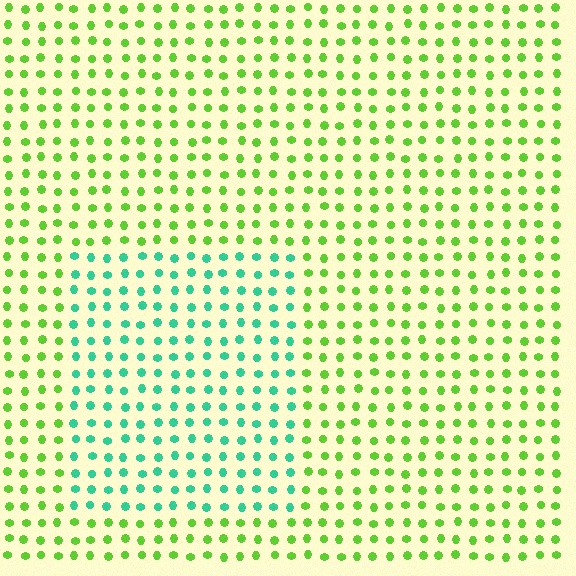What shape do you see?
I see a rectangle.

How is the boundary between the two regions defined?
The boundary is defined purely by a slight shift in hue (about 55 degrees). Spacing, size, and orientation are identical on both sides.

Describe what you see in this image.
The image is filled with small lime elements in a uniform arrangement. A rectangle-shaped region is visible where the elements are tinted to a slightly different hue, forming a subtle color boundary.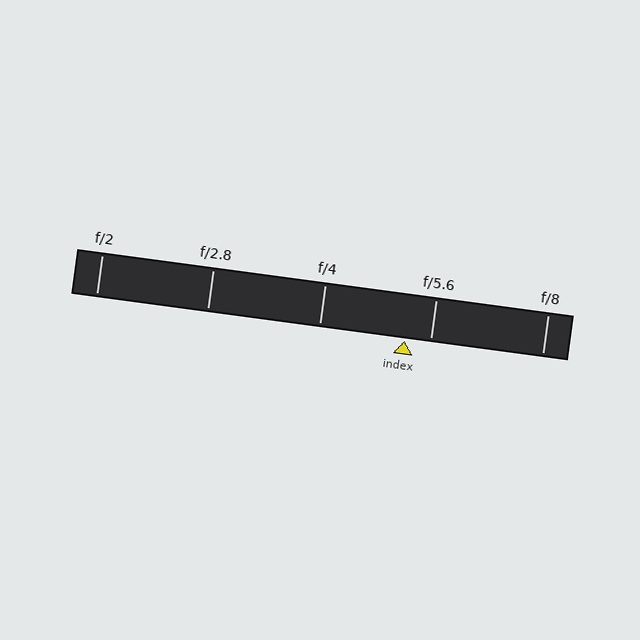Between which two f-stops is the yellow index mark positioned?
The index mark is between f/4 and f/5.6.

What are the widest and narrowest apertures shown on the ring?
The widest aperture shown is f/2 and the narrowest is f/8.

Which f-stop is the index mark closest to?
The index mark is closest to f/5.6.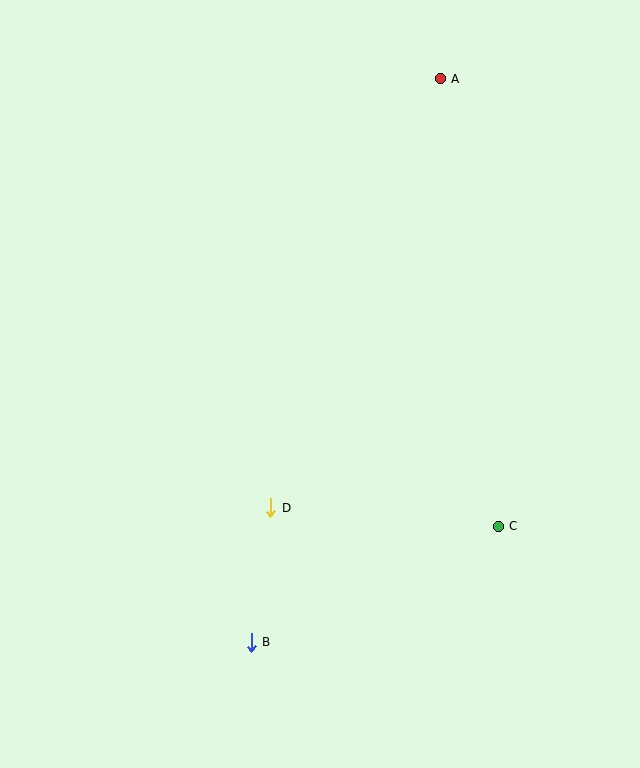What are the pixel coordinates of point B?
Point B is at (251, 642).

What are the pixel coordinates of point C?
Point C is at (498, 526).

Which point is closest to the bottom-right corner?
Point C is closest to the bottom-right corner.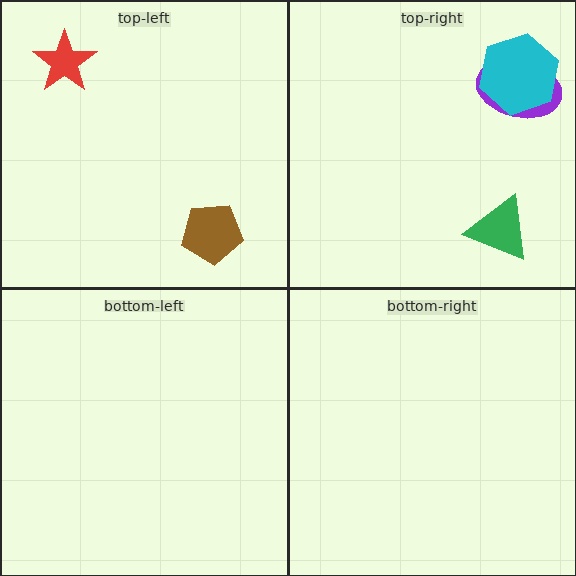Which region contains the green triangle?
The top-right region.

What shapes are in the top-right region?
The purple ellipse, the cyan hexagon, the green triangle.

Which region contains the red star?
The top-left region.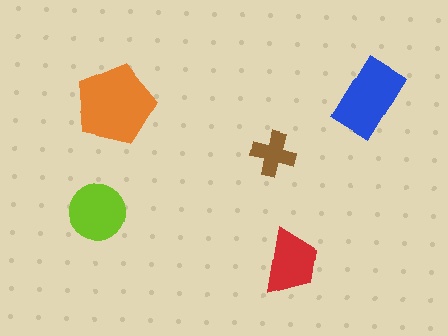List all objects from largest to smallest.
The orange pentagon, the blue rectangle, the lime circle, the red trapezoid, the brown cross.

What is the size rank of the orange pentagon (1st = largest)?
1st.